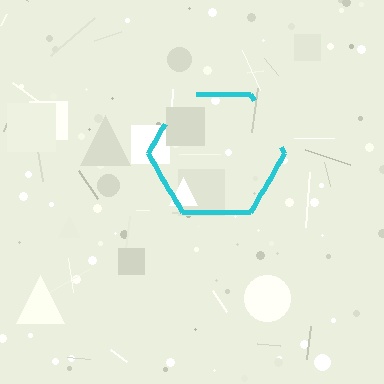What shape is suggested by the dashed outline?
The dashed outline suggests a hexagon.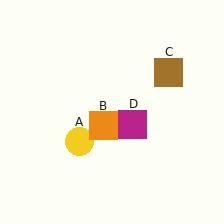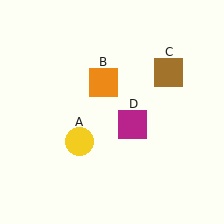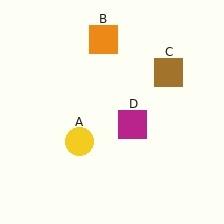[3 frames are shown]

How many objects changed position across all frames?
1 object changed position: orange square (object B).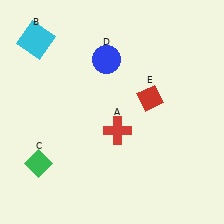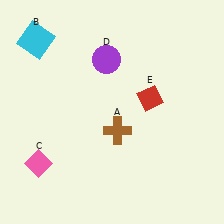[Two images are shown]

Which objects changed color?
A changed from red to brown. C changed from green to pink. D changed from blue to purple.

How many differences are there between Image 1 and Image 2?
There are 3 differences between the two images.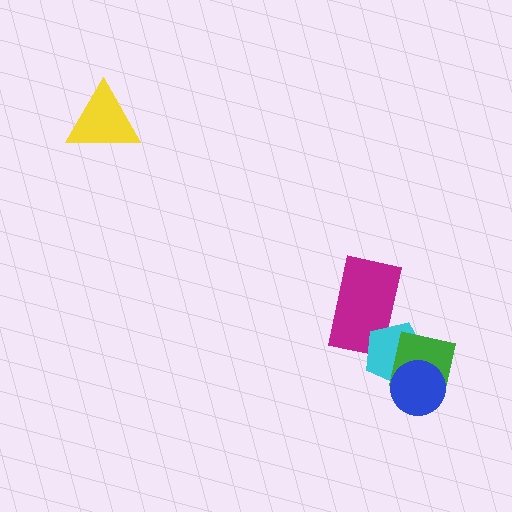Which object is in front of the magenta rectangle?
The cyan pentagon is in front of the magenta rectangle.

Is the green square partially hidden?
Yes, it is partially covered by another shape.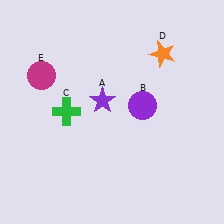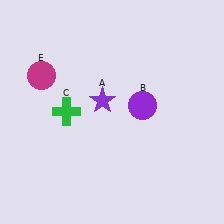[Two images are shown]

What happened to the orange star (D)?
The orange star (D) was removed in Image 2. It was in the top-right area of Image 1.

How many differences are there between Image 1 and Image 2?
There is 1 difference between the two images.